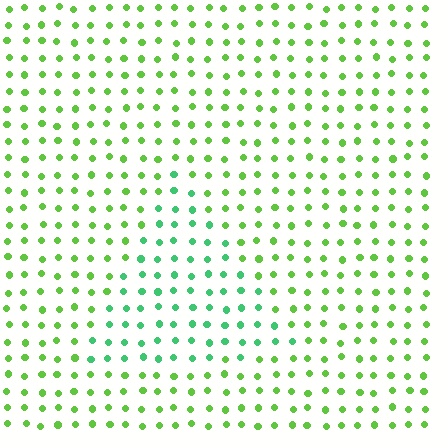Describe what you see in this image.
The image is filled with small lime elements in a uniform arrangement. A triangle-shaped region is visible where the elements are tinted to a slightly different hue, forming a subtle color boundary.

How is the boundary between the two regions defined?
The boundary is defined purely by a slight shift in hue (about 37 degrees). Spacing, size, and orientation are identical on both sides.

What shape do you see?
I see a triangle.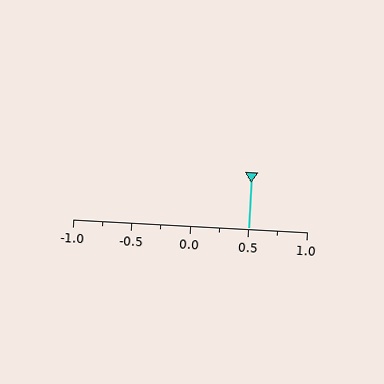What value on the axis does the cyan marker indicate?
The marker indicates approximately 0.5.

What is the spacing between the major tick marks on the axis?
The major ticks are spaced 0.5 apart.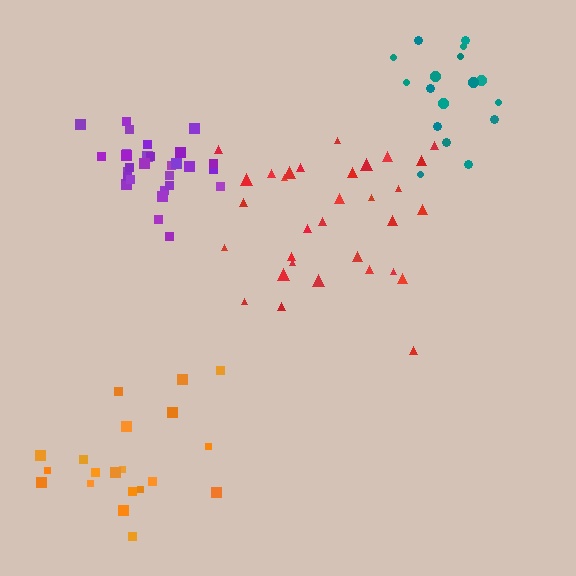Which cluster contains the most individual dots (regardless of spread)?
Red (32).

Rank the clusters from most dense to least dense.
purple, red, orange, teal.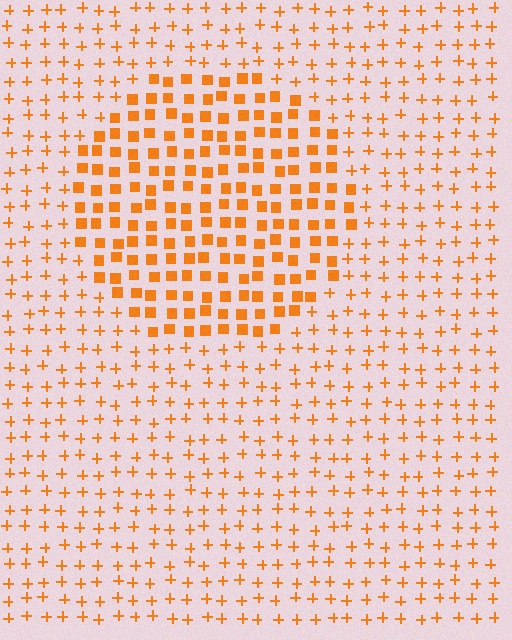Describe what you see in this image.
The image is filled with small orange elements arranged in a uniform grid. A circle-shaped region contains squares, while the surrounding area contains plus signs. The boundary is defined purely by the change in element shape.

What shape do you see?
I see a circle.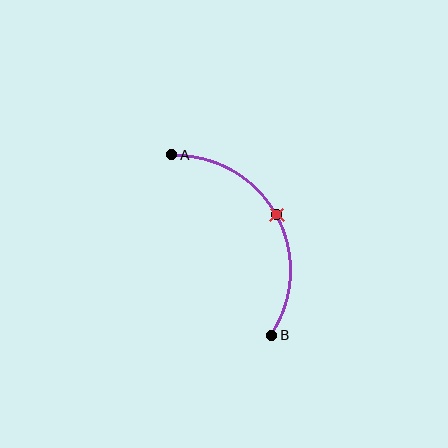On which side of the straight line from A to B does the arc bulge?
The arc bulges to the right of the straight line connecting A and B.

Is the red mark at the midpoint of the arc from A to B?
Yes. The red mark lies on the arc at equal arc-length from both A and B — it is the arc midpoint.